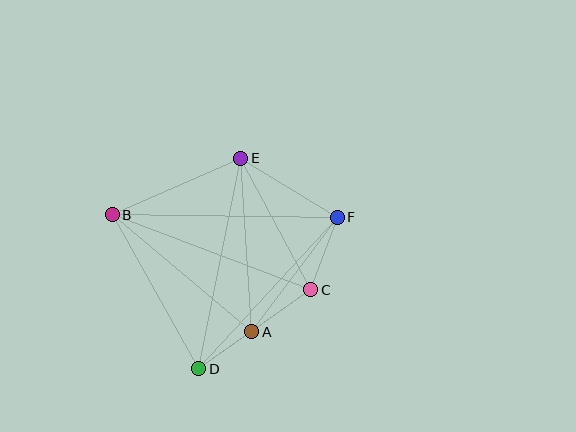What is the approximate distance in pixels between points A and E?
The distance between A and E is approximately 174 pixels.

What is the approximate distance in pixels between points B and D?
The distance between B and D is approximately 176 pixels.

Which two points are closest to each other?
Points A and D are closest to each other.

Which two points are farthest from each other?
Points B and F are farthest from each other.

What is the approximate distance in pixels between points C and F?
The distance between C and F is approximately 77 pixels.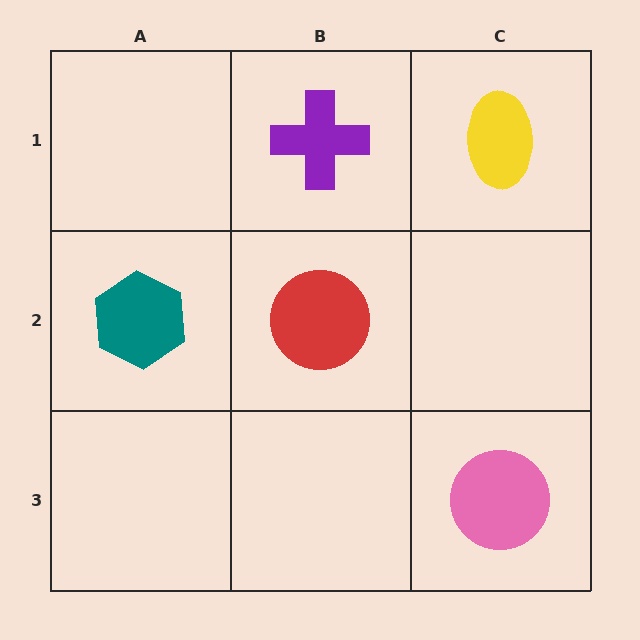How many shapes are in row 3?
1 shape.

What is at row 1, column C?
A yellow ellipse.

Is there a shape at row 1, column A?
No, that cell is empty.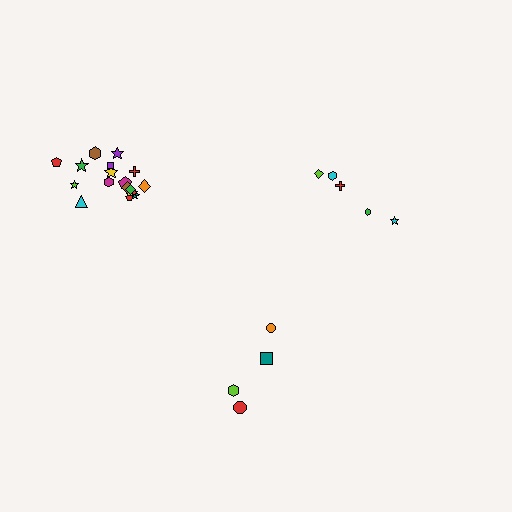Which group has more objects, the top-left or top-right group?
The top-left group.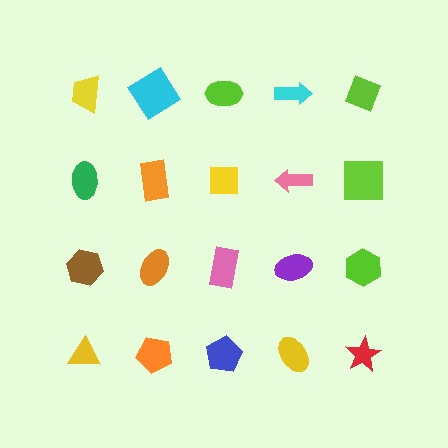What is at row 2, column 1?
A green ellipse.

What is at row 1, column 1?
A yellow trapezoid.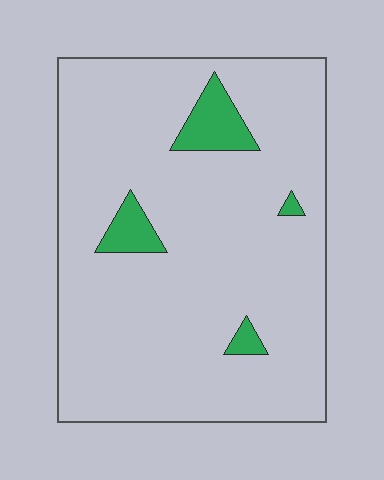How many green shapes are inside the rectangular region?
4.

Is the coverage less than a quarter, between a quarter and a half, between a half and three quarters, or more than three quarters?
Less than a quarter.